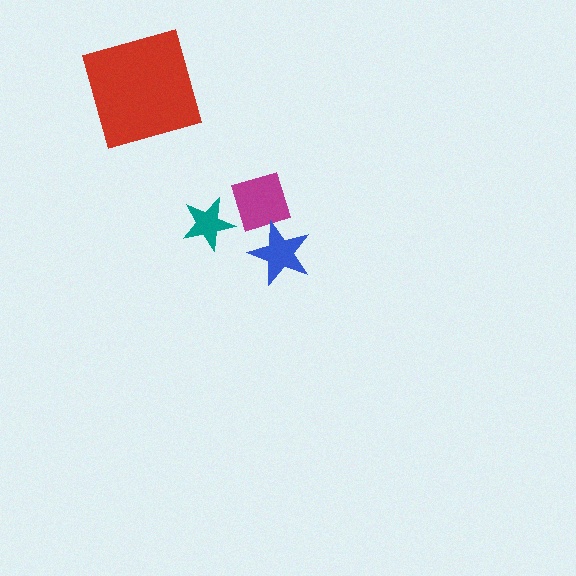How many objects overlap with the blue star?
1 object overlaps with the blue star.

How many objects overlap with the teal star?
0 objects overlap with the teal star.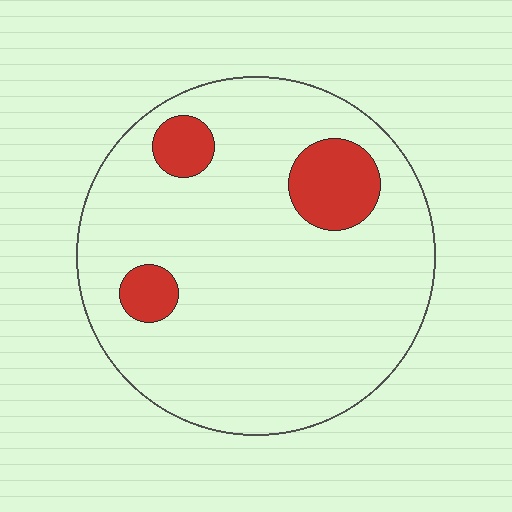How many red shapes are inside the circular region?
3.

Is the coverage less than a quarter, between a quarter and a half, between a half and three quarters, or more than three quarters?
Less than a quarter.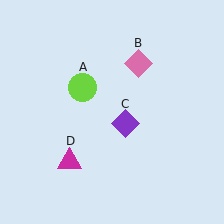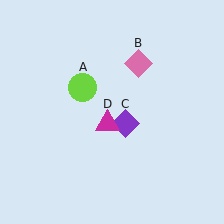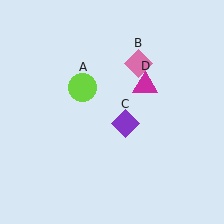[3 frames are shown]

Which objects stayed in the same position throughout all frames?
Lime circle (object A) and pink diamond (object B) and purple diamond (object C) remained stationary.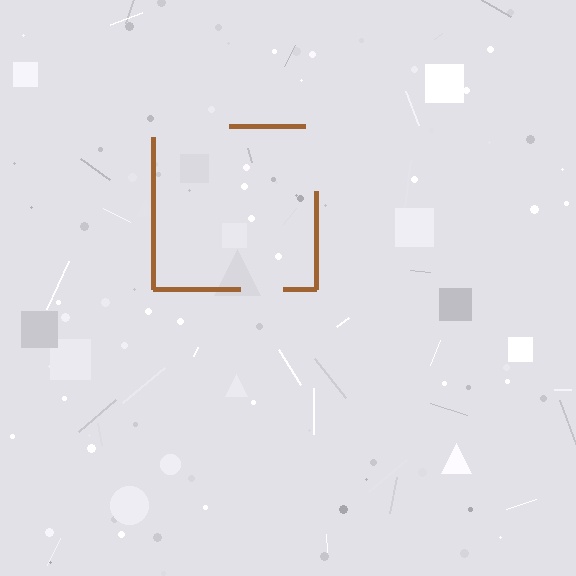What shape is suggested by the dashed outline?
The dashed outline suggests a square.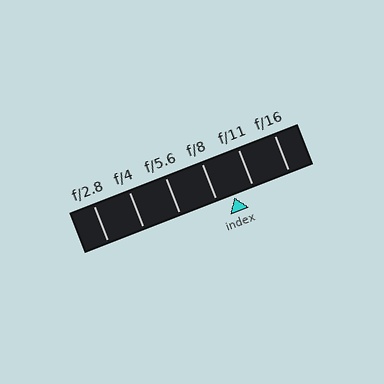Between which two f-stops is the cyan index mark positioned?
The index mark is between f/8 and f/11.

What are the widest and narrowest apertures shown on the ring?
The widest aperture shown is f/2.8 and the narrowest is f/16.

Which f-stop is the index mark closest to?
The index mark is closest to f/8.